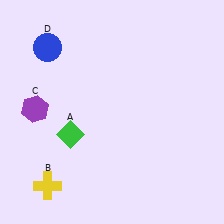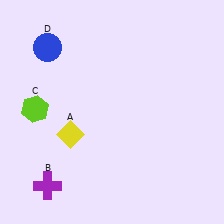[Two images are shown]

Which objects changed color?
A changed from green to yellow. B changed from yellow to purple. C changed from purple to lime.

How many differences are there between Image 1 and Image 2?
There are 3 differences between the two images.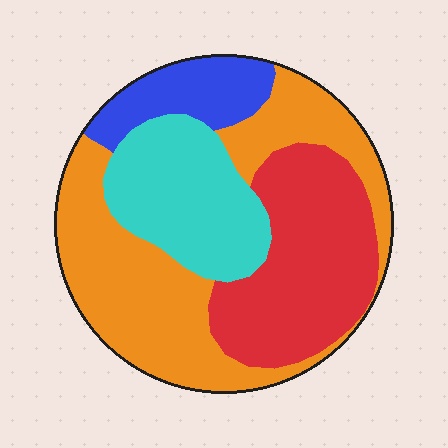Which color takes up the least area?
Blue, at roughly 10%.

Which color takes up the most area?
Orange, at roughly 40%.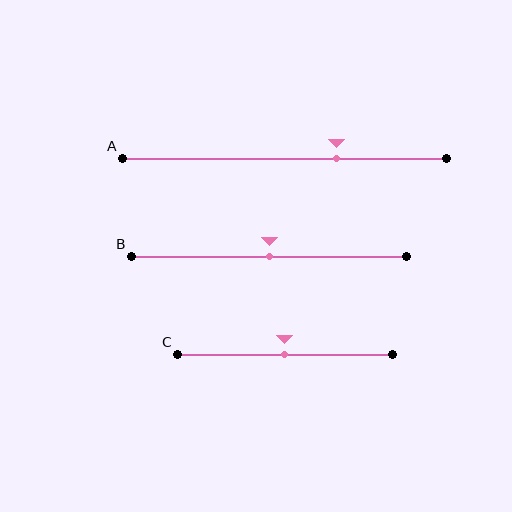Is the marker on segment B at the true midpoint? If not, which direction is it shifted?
Yes, the marker on segment B is at the true midpoint.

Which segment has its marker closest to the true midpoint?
Segment B has its marker closest to the true midpoint.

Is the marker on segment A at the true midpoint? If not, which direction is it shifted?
No, the marker on segment A is shifted to the right by about 16% of the segment length.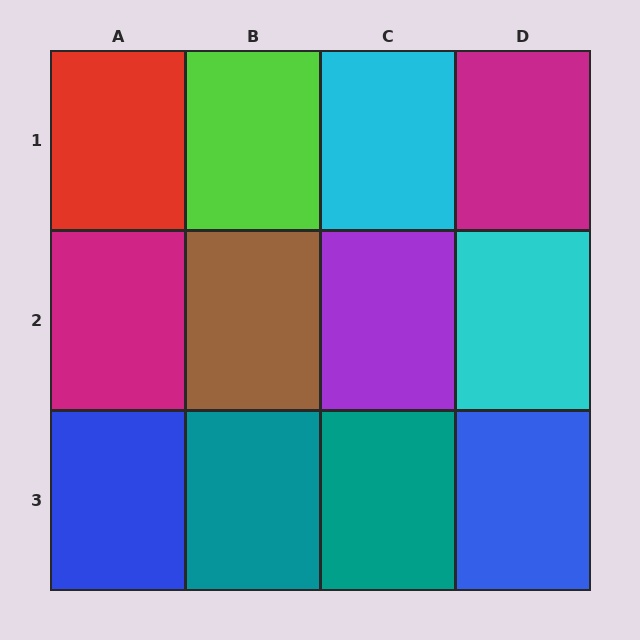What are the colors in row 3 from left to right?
Blue, teal, teal, blue.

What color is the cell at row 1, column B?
Lime.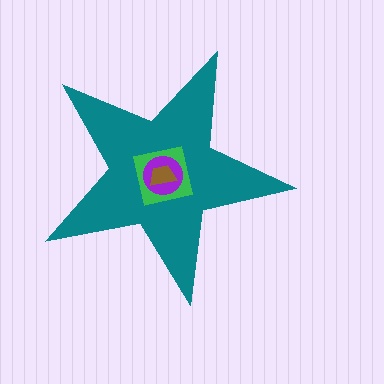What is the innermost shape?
The brown trapezoid.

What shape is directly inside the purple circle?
The brown trapezoid.